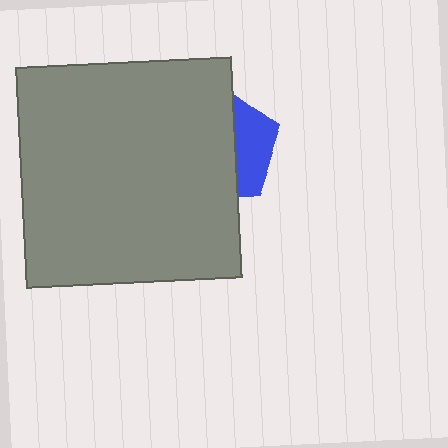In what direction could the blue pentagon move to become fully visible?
The blue pentagon could move right. That would shift it out from behind the gray rectangle entirely.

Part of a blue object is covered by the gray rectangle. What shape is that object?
It is a pentagon.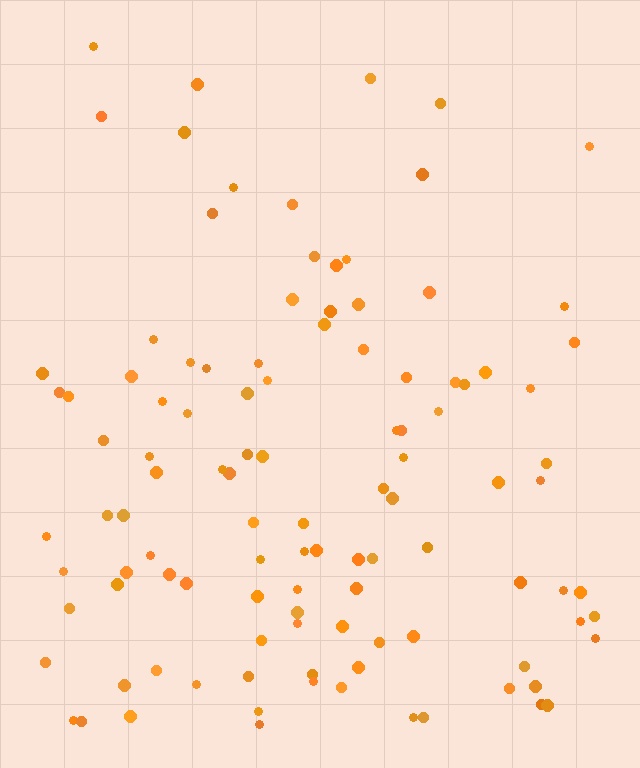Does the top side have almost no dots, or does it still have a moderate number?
Still a moderate number, just noticeably fewer than the bottom.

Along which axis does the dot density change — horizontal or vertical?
Vertical.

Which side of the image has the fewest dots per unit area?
The top.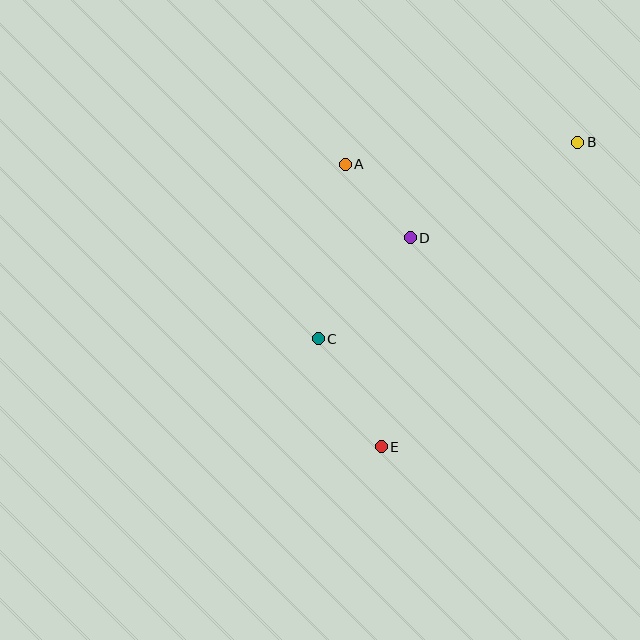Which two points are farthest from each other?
Points B and E are farthest from each other.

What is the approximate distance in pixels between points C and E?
The distance between C and E is approximately 125 pixels.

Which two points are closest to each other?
Points A and D are closest to each other.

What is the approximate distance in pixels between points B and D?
The distance between B and D is approximately 193 pixels.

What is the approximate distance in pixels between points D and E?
The distance between D and E is approximately 211 pixels.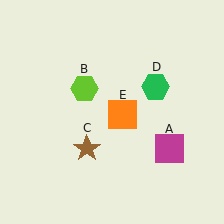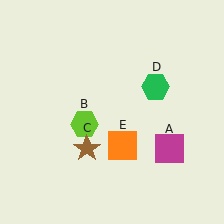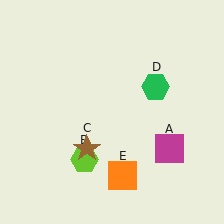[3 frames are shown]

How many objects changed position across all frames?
2 objects changed position: lime hexagon (object B), orange square (object E).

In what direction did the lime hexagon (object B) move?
The lime hexagon (object B) moved down.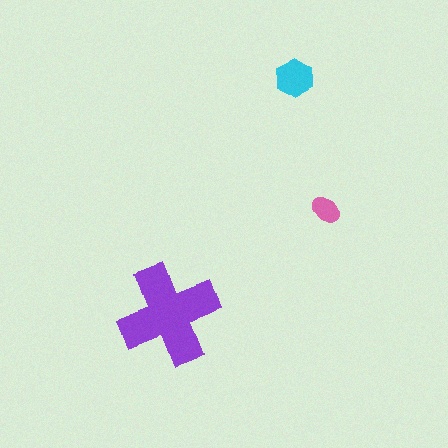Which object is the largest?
The purple cross.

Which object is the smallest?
The pink ellipse.